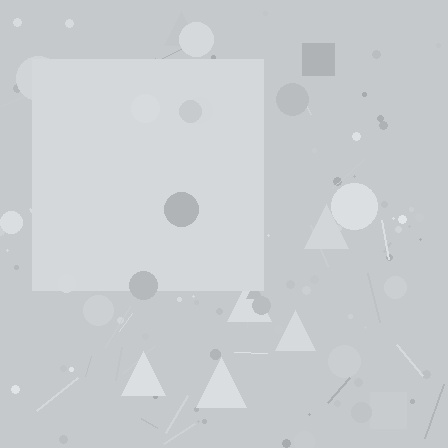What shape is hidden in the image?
A square is hidden in the image.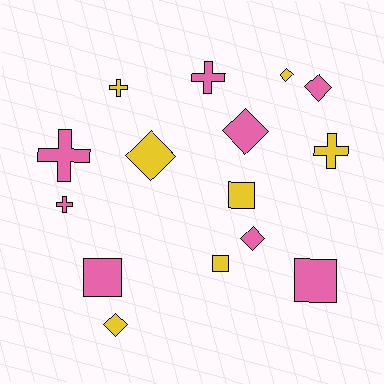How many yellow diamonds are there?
There are 3 yellow diamonds.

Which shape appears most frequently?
Diamond, with 6 objects.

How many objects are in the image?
There are 15 objects.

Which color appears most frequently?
Pink, with 8 objects.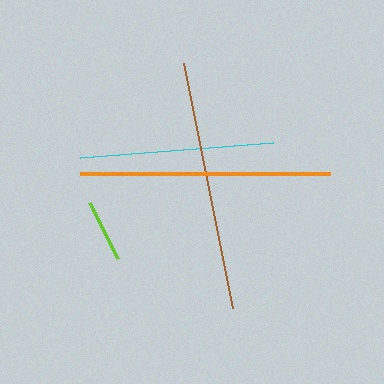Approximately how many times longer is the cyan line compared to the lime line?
The cyan line is approximately 3.0 times the length of the lime line.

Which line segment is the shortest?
The lime line is the shortest at approximately 64 pixels.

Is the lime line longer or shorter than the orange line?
The orange line is longer than the lime line.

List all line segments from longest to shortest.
From longest to shortest: brown, orange, cyan, lime.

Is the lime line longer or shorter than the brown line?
The brown line is longer than the lime line.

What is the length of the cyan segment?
The cyan segment is approximately 194 pixels long.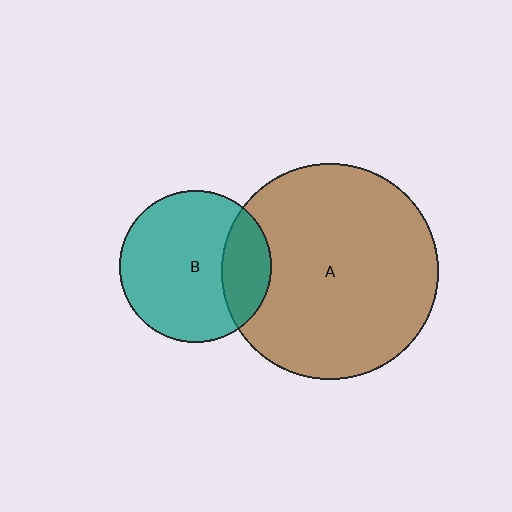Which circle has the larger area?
Circle A (brown).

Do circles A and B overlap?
Yes.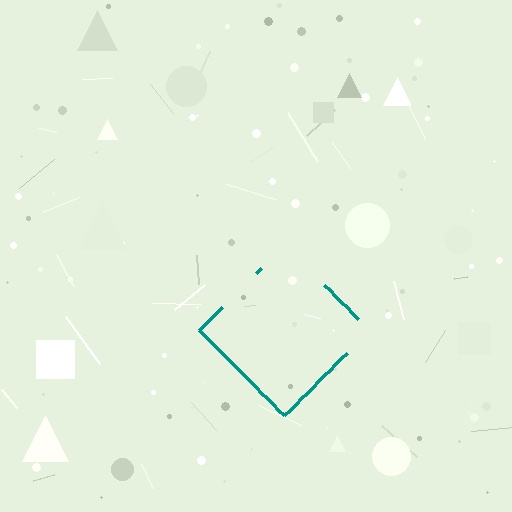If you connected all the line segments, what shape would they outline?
They would outline a diamond.